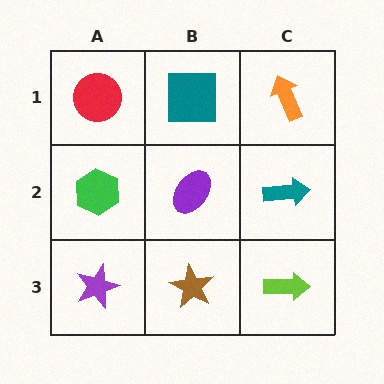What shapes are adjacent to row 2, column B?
A teal square (row 1, column B), a brown star (row 3, column B), a green hexagon (row 2, column A), a teal arrow (row 2, column C).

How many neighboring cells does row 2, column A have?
3.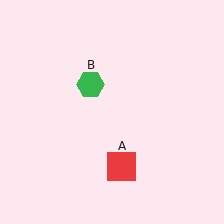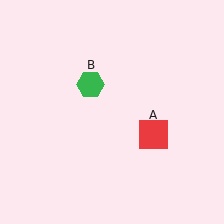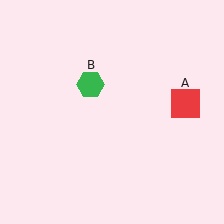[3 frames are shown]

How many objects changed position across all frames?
1 object changed position: red square (object A).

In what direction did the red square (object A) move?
The red square (object A) moved up and to the right.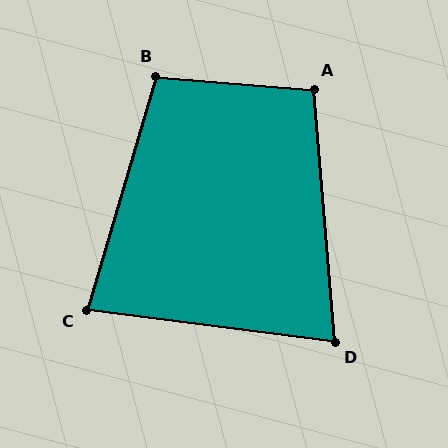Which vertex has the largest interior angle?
B, at approximately 102 degrees.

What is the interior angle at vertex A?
Approximately 99 degrees (obtuse).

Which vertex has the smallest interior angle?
D, at approximately 78 degrees.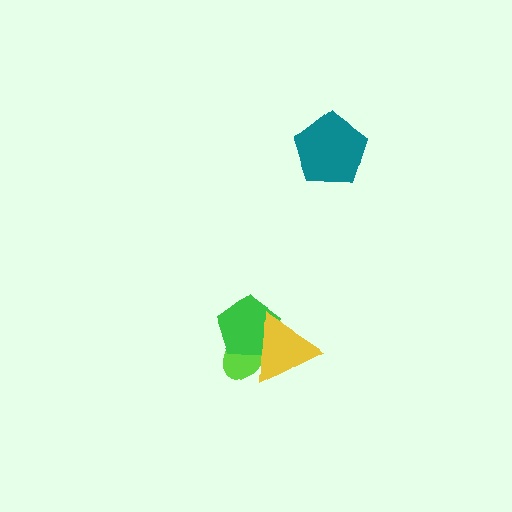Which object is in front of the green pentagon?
The yellow triangle is in front of the green pentagon.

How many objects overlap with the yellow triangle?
2 objects overlap with the yellow triangle.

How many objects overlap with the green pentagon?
2 objects overlap with the green pentagon.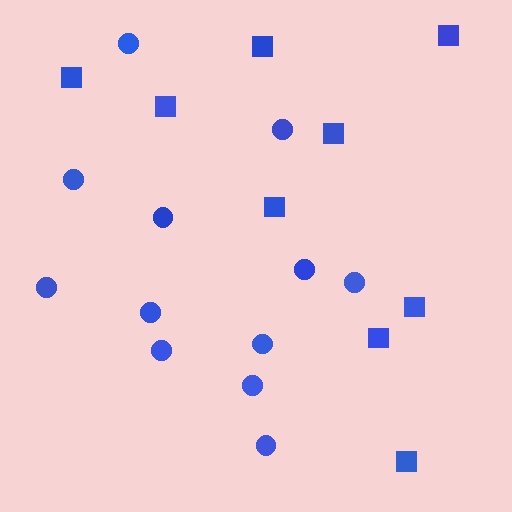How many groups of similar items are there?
There are 2 groups: one group of circles (12) and one group of squares (9).